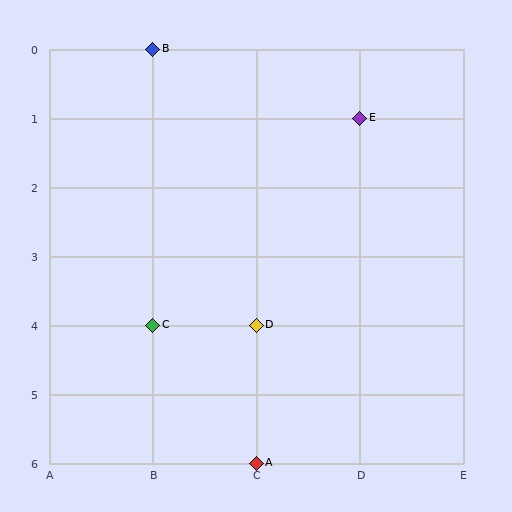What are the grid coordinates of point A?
Point A is at grid coordinates (C, 6).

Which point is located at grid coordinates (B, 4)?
Point C is at (B, 4).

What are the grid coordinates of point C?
Point C is at grid coordinates (B, 4).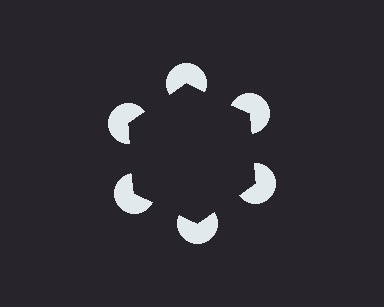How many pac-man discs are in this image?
There are 6 — one at each vertex of the illusory hexagon.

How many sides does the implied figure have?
6 sides.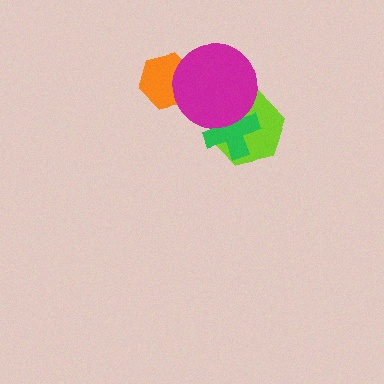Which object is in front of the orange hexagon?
The magenta circle is in front of the orange hexagon.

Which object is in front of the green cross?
The magenta circle is in front of the green cross.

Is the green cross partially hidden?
Yes, it is partially covered by another shape.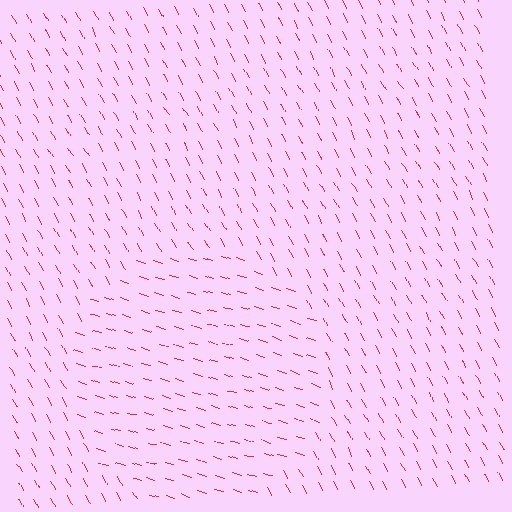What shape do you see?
I see a circle.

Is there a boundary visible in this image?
Yes, there is a texture boundary formed by a change in line orientation.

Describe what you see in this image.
The image is filled with small red line segments. A circle region in the image has lines oriented differently from the surrounding lines, creating a visible texture boundary.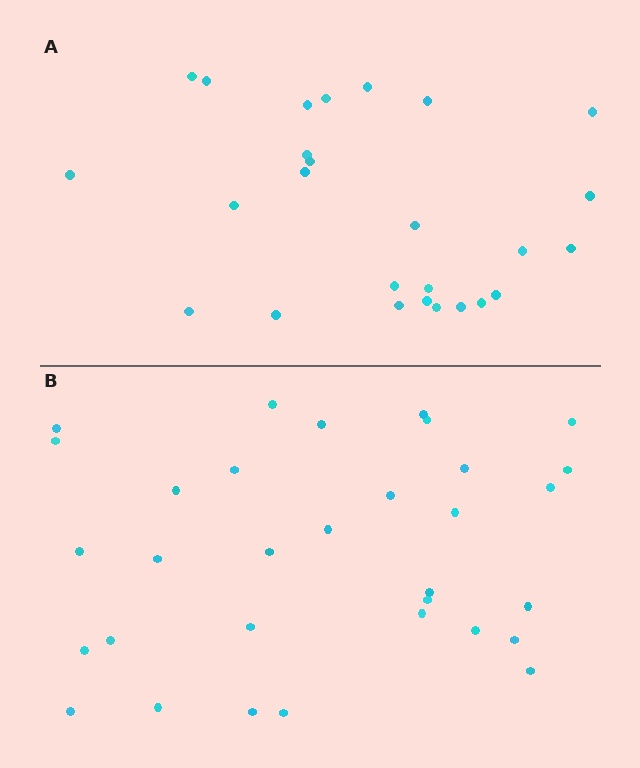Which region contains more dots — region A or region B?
Region B (the bottom region) has more dots.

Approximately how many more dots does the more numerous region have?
Region B has about 6 more dots than region A.